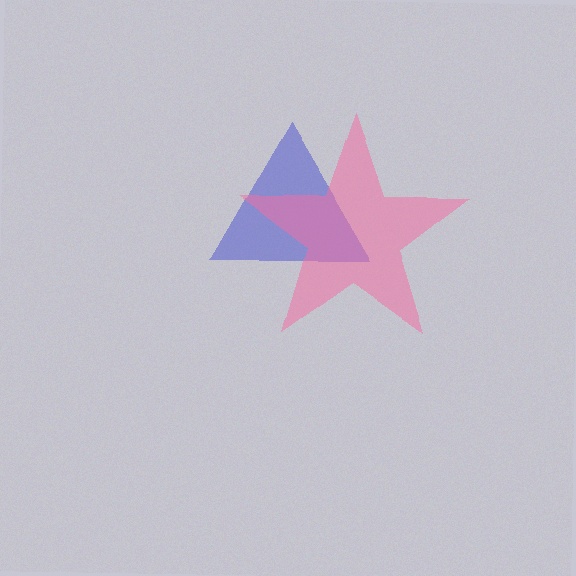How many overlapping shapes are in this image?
There are 2 overlapping shapes in the image.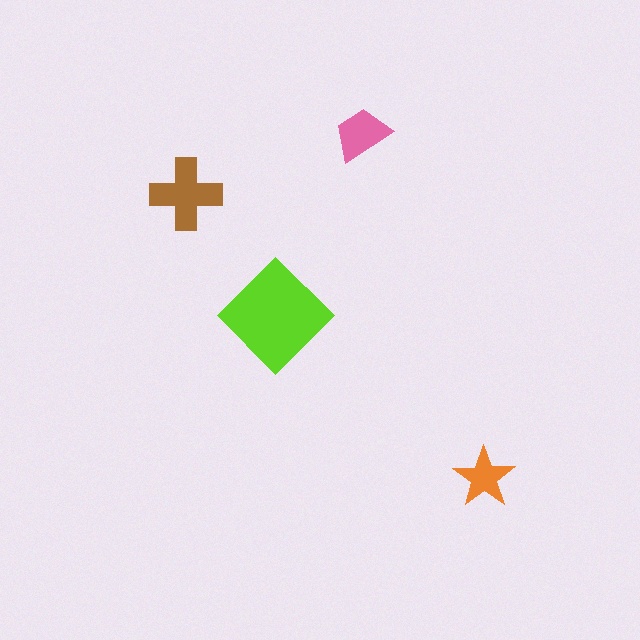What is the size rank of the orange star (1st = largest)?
4th.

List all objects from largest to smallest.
The lime diamond, the brown cross, the pink trapezoid, the orange star.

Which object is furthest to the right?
The orange star is rightmost.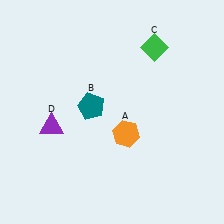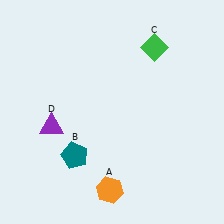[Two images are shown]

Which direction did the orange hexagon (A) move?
The orange hexagon (A) moved down.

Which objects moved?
The objects that moved are: the orange hexagon (A), the teal pentagon (B).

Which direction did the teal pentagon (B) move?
The teal pentagon (B) moved down.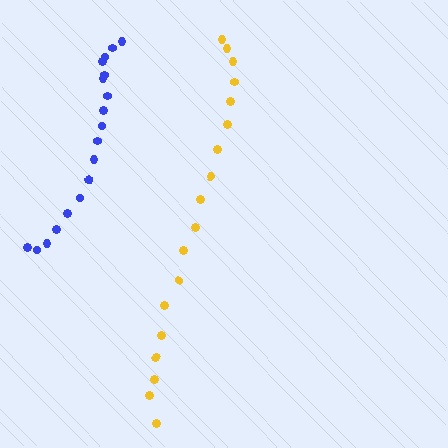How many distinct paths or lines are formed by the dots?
There are 2 distinct paths.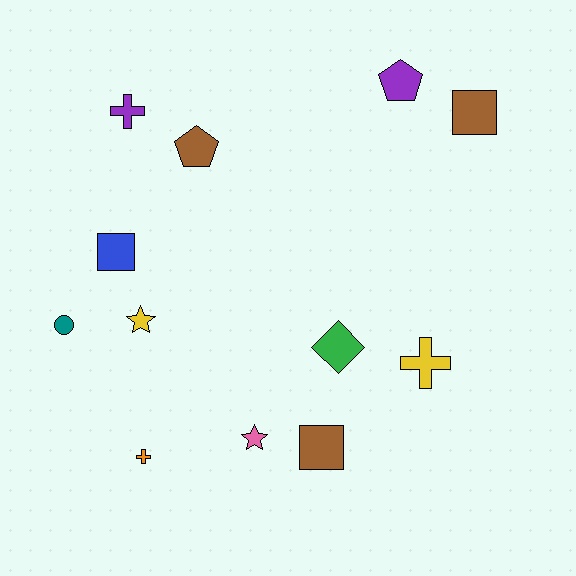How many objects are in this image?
There are 12 objects.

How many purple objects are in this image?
There are 2 purple objects.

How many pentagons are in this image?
There are 2 pentagons.